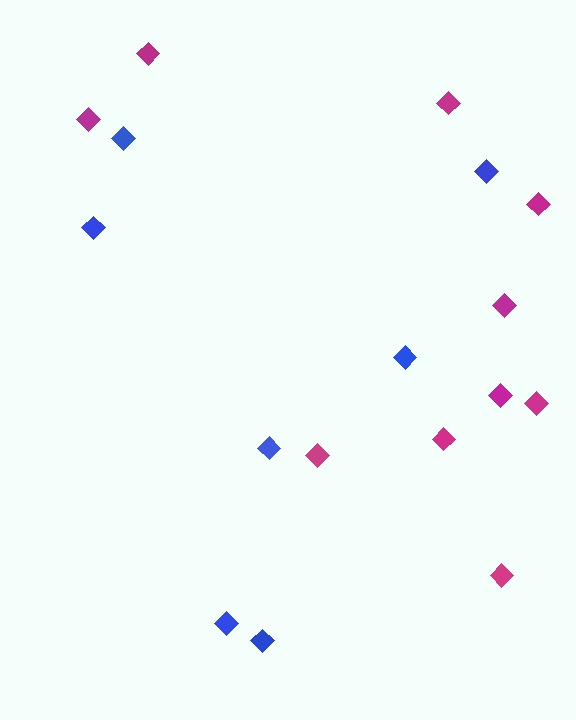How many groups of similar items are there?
There are 2 groups: one group of blue diamonds (7) and one group of magenta diamonds (10).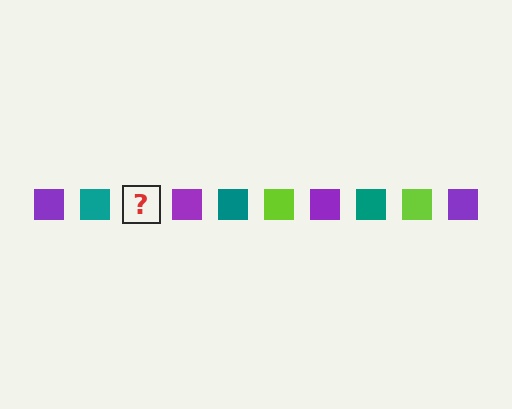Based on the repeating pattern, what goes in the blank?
The blank should be a lime square.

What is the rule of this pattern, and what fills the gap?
The rule is that the pattern cycles through purple, teal, lime squares. The gap should be filled with a lime square.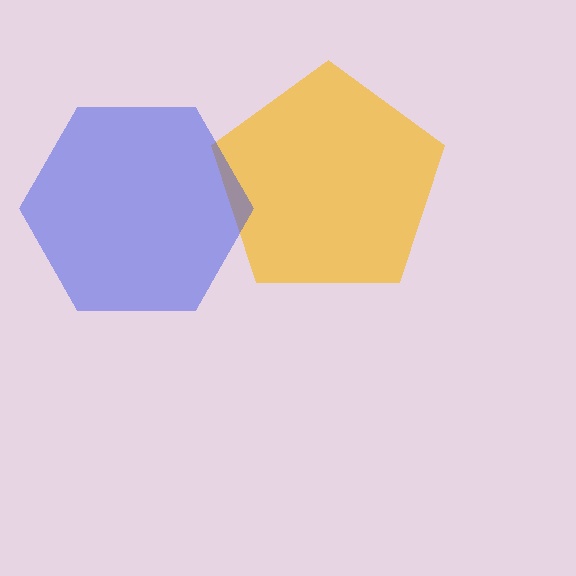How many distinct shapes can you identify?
There are 2 distinct shapes: a yellow pentagon, a blue hexagon.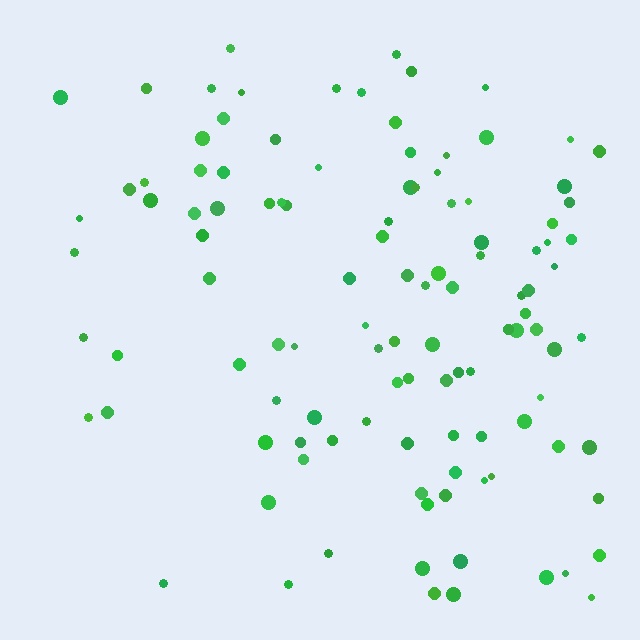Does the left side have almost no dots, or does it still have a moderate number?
Still a moderate number, just noticeably fewer than the right.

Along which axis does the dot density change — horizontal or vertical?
Horizontal.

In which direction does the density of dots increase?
From left to right, with the right side densest.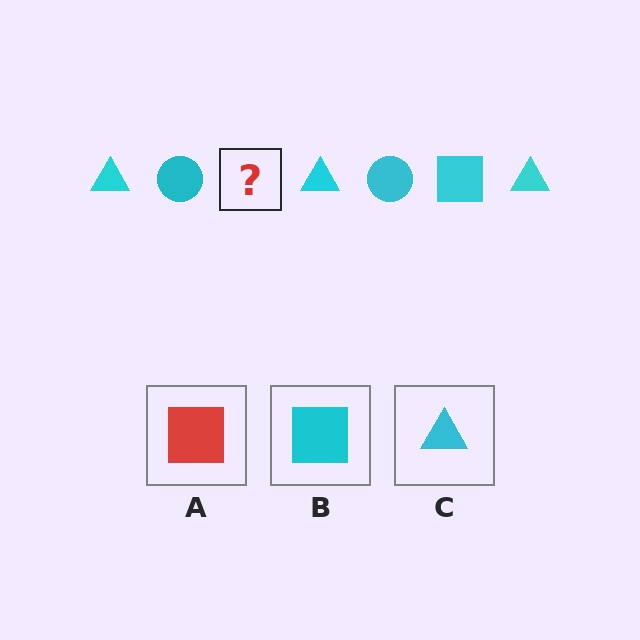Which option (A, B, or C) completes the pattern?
B.